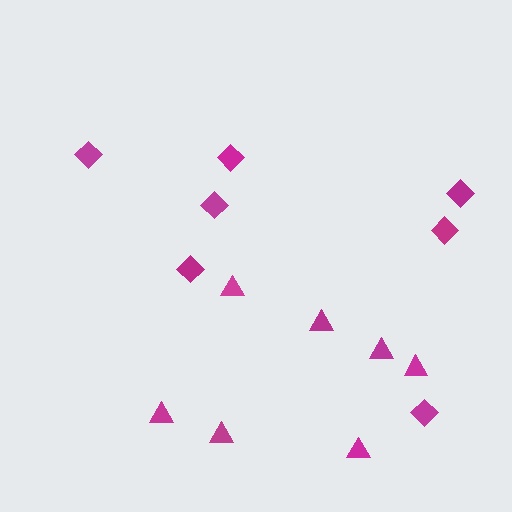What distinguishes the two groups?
There are 2 groups: one group of triangles (7) and one group of diamonds (7).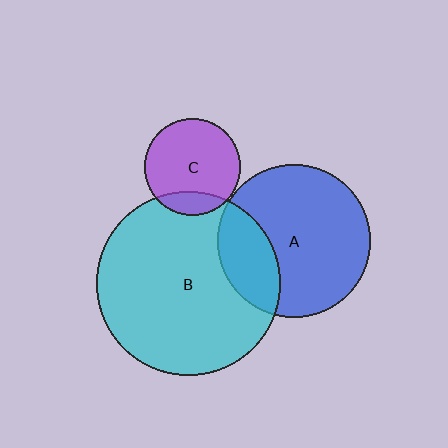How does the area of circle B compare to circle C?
Approximately 3.6 times.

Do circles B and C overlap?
Yes.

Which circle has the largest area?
Circle B (cyan).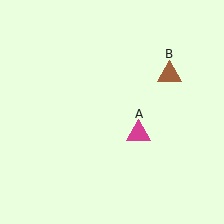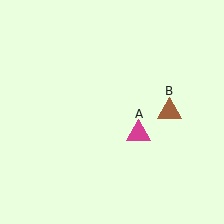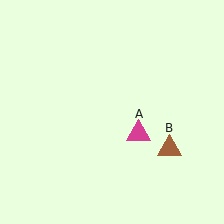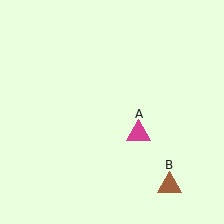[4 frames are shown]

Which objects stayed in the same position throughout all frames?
Magenta triangle (object A) remained stationary.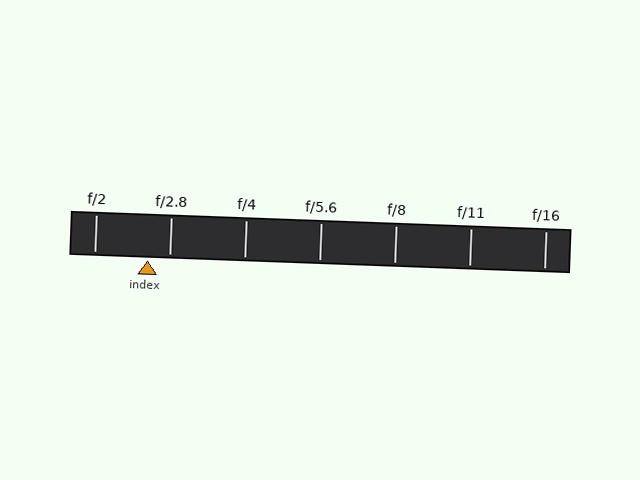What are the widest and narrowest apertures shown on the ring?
The widest aperture shown is f/2 and the narrowest is f/16.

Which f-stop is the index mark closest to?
The index mark is closest to f/2.8.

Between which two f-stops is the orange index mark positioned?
The index mark is between f/2 and f/2.8.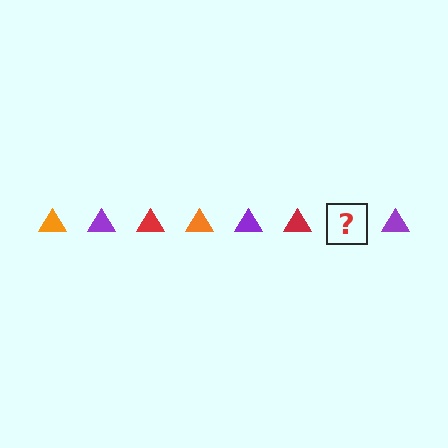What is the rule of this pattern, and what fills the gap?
The rule is that the pattern cycles through orange, purple, red triangles. The gap should be filled with an orange triangle.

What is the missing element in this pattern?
The missing element is an orange triangle.